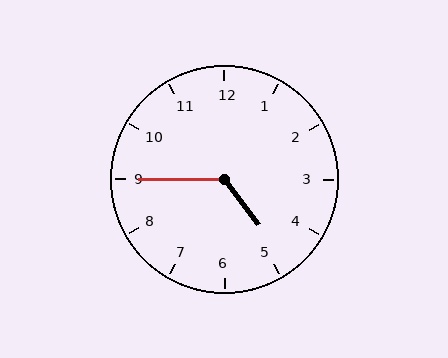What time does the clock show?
4:45.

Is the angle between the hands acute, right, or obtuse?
It is obtuse.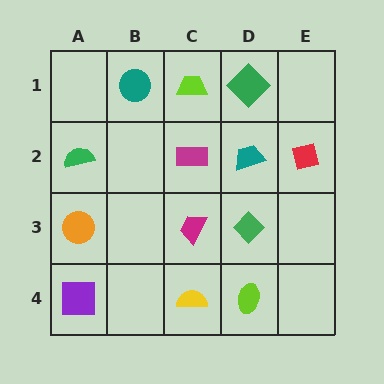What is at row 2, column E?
A red square.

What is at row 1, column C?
A lime trapezoid.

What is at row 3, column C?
A magenta trapezoid.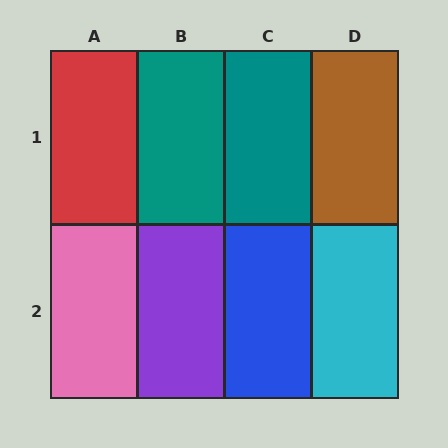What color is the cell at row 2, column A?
Pink.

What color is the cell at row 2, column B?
Purple.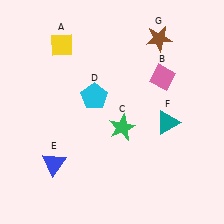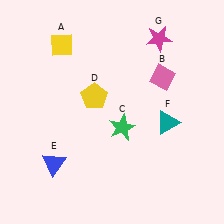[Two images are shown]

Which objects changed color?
D changed from cyan to yellow. G changed from brown to magenta.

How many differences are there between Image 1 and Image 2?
There are 2 differences between the two images.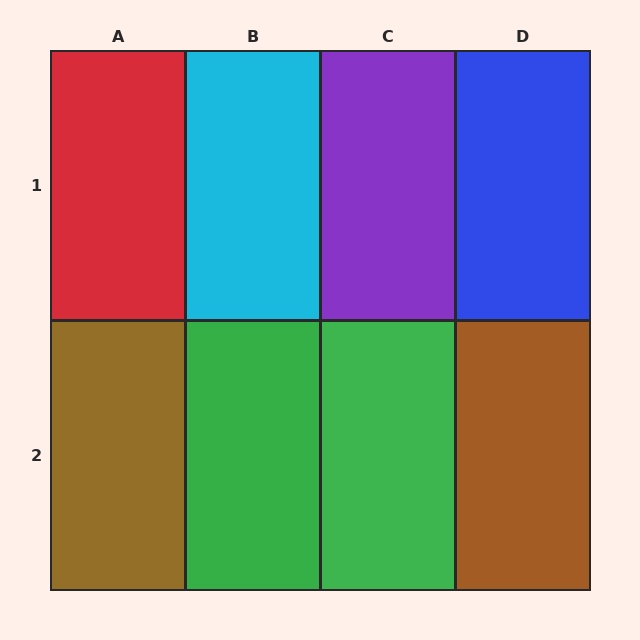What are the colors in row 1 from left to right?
Red, cyan, purple, blue.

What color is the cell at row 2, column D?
Brown.